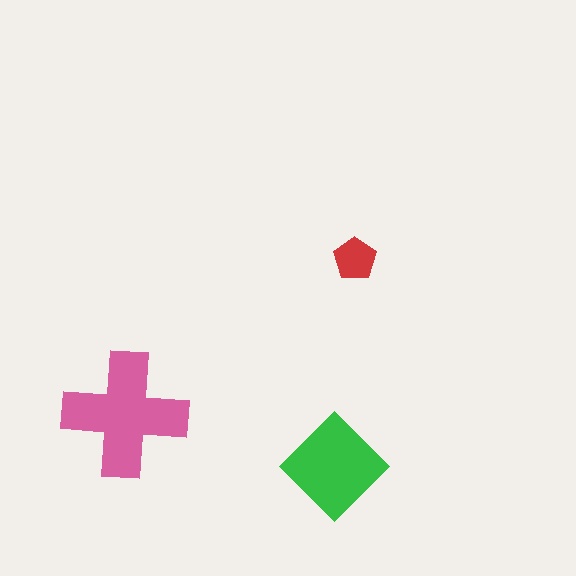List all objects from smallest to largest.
The red pentagon, the green diamond, the pink cross.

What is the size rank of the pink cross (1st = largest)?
1st.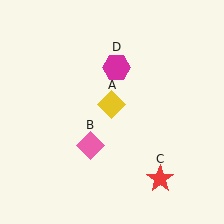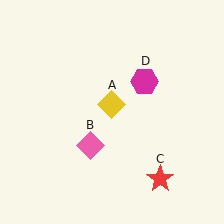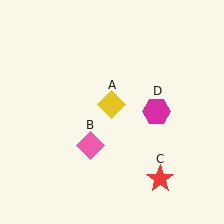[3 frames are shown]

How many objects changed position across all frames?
1 object changed position: magenta hexagon (object D).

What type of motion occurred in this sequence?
The magenta hexagon (object D) rotated clockwise around the center of the scene.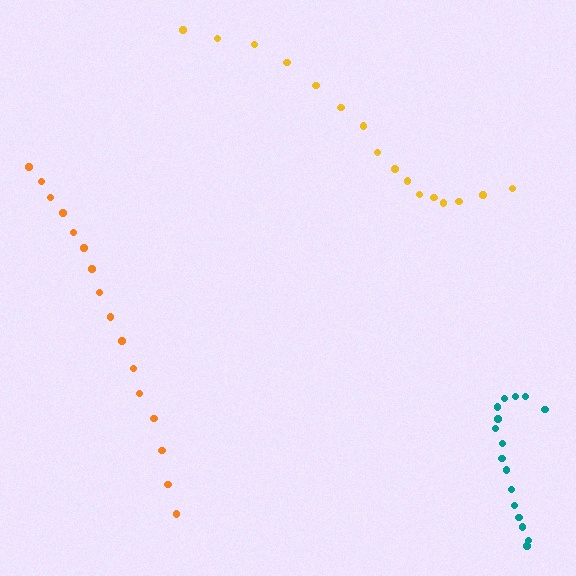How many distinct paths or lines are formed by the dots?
There are 3 distinct paths.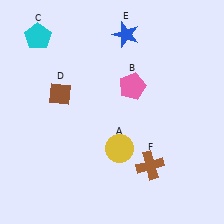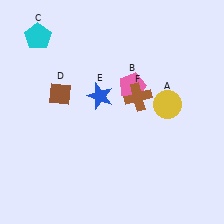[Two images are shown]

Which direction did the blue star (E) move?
The blue star (E) moved down.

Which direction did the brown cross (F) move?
The brown cross (F) moved up.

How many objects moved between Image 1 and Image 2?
3 objects moved between the two images.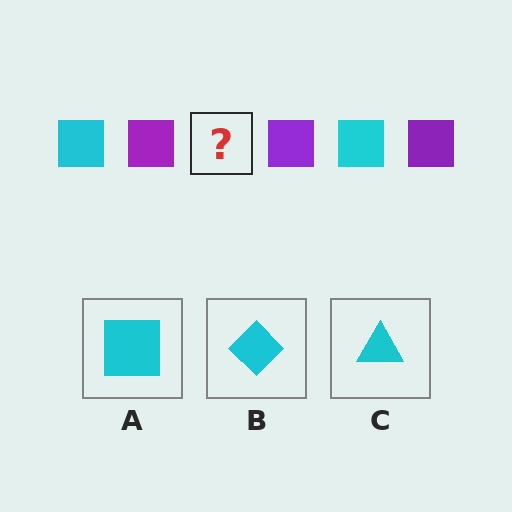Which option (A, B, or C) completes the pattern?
A.